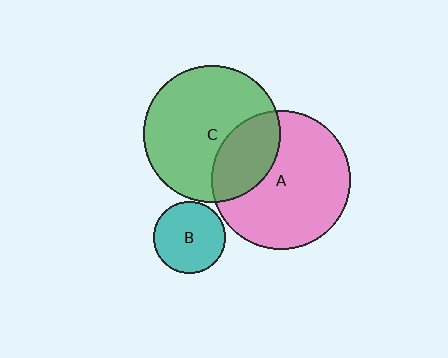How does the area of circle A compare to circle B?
Approximately 3.7 times.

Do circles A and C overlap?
Yes.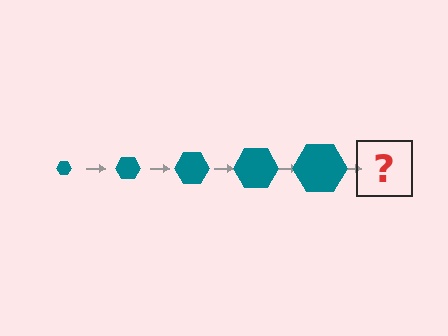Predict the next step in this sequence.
The next step is a teal hexagon, larger than the previous one.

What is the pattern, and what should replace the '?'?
The pattern is that the hexagon gets progressively larger each step. The '?' should be a teal hexagon, larger than the previous one.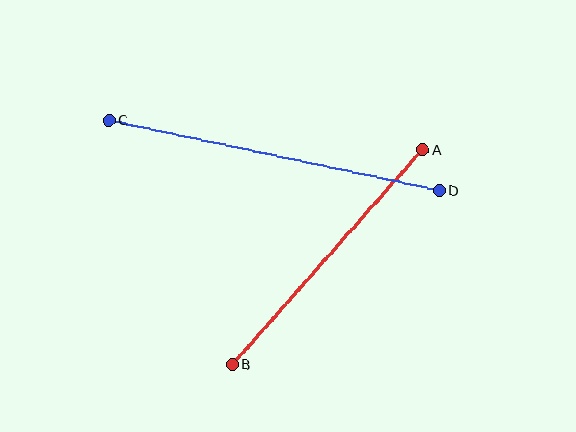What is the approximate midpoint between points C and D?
The midpoint is at approximately (274, 155) pixels.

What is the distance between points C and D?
The distance is approximately 338 pixels.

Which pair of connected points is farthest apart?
Points C and D are farthest apart.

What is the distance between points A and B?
The distance is approximately 287 pixels.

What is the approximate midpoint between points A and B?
The midpoint is at approximately (327, 257) pixels.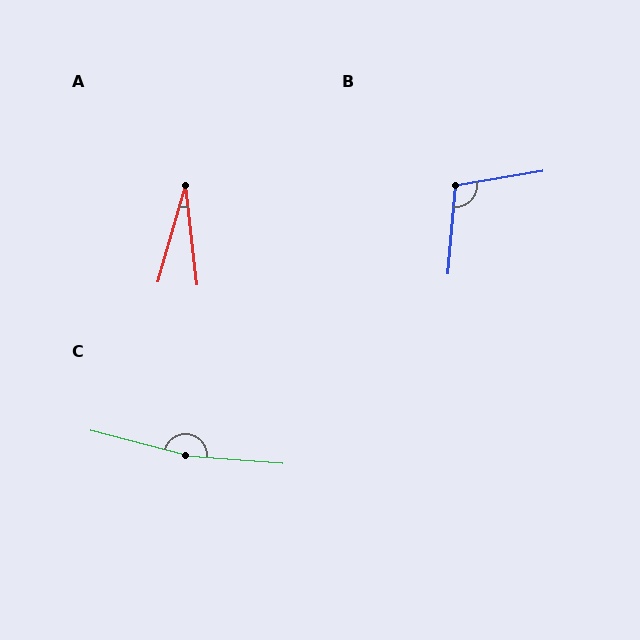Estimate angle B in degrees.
Approximately 104 degrees.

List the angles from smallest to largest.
A (22°), B (104°), C (170°).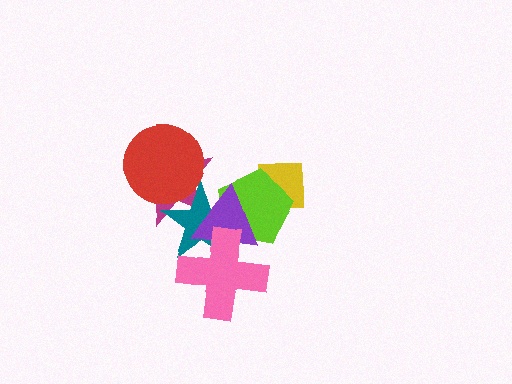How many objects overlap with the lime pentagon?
4 objects overlap with the lime pentagon.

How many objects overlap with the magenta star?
3 objects overlap with the magenta star.